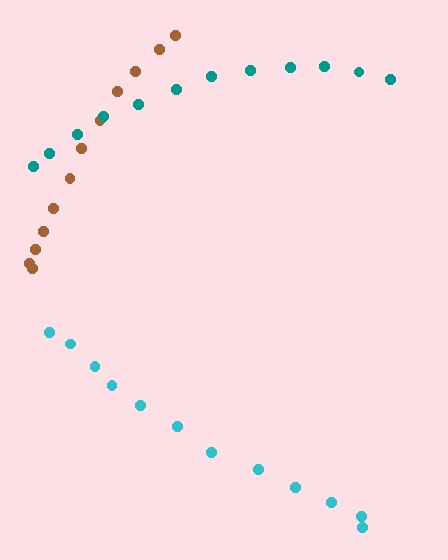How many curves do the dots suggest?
There are 3 distinct paths.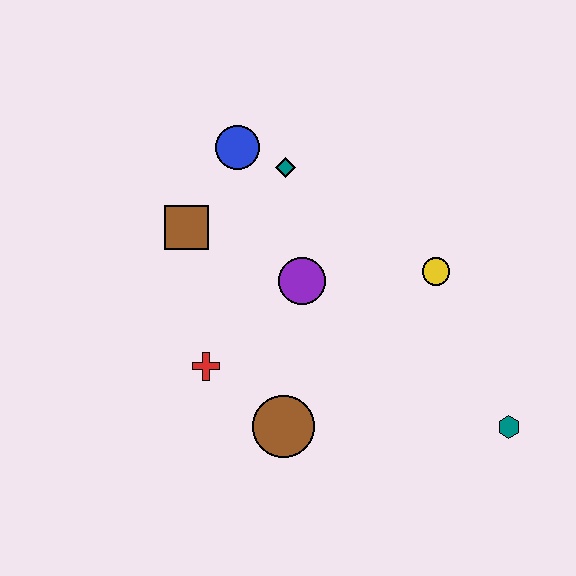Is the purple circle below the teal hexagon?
No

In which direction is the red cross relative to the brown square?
The red cross is below the brown square.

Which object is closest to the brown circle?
The red cross is closest to the brown circle.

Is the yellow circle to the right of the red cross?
Yes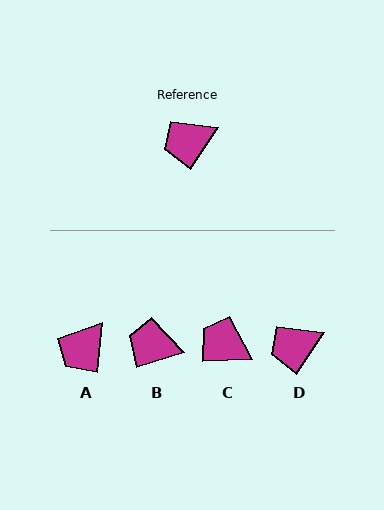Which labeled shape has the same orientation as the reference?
D.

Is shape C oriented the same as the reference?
No, it is off by about 54 degrees.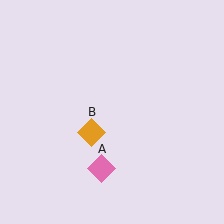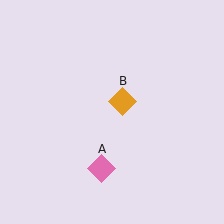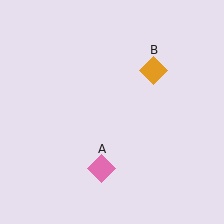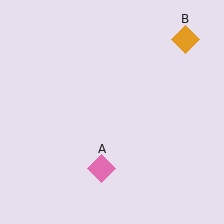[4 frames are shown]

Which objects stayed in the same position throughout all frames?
Pink diamond (object A) remained stationary.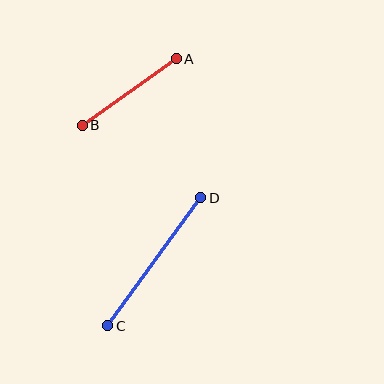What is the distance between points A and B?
The distance is approximately 115 pixels.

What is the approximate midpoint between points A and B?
The midpoint is at approximately (129, 92) pixels.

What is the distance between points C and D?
The distance is approximately 158 pixels.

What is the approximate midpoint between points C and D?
The midpoint is at approximately (154, 262) pixels.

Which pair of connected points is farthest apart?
Points C and D are farthest apart.